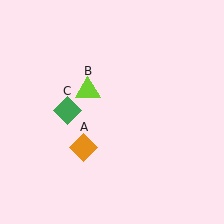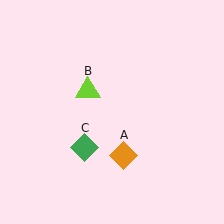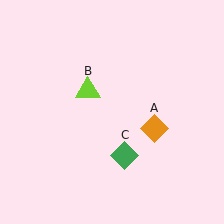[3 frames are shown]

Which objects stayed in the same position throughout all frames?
Lime triangle (object B) remained stationary.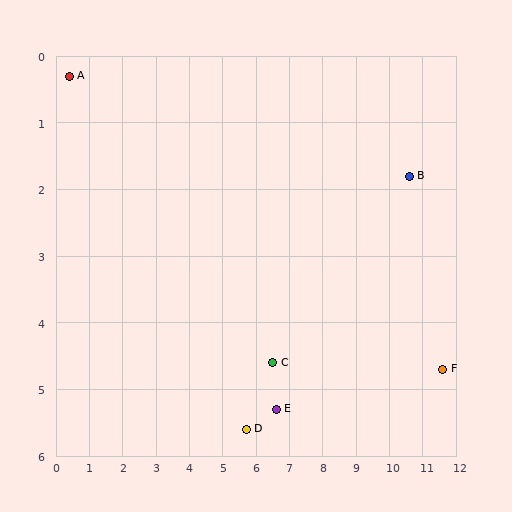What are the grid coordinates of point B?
Point B is at approximately (10.6, 1.8).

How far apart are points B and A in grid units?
Points B and A are about 10.3 grid units apart.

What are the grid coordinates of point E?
Point E is at approximately (6.6, 5.3).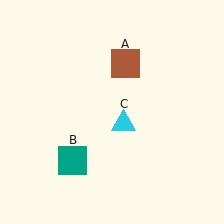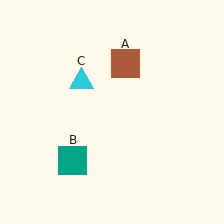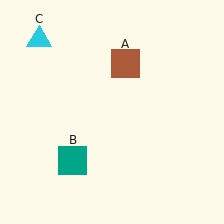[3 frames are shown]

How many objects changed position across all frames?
1 object changed position: cyan triangle (object C).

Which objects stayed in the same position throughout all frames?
Brown square (object A) and teal square (object B) remained stationary.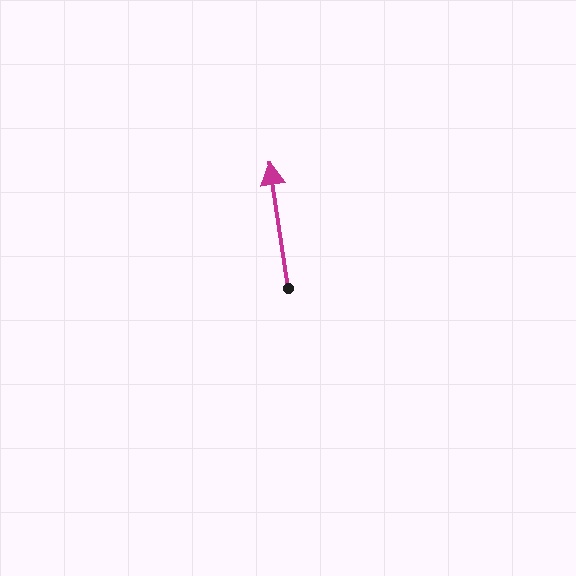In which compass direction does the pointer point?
North.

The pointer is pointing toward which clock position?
Roughly 12 o'clock.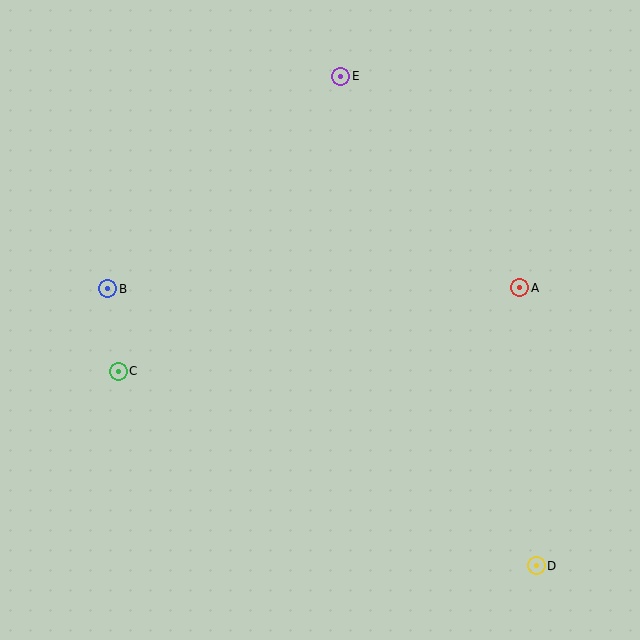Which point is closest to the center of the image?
Point A at (520, 288) is closest to the center.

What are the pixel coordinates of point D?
Point D is at (536, 566).